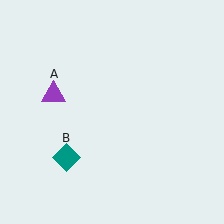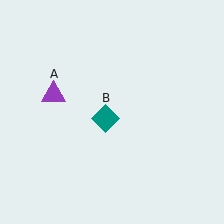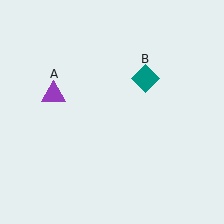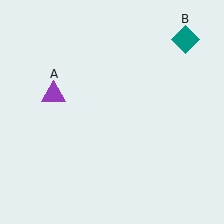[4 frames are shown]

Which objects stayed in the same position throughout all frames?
Purple triangle (object A) remained stationary.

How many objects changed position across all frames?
1 object changed position: teal diamond (object B).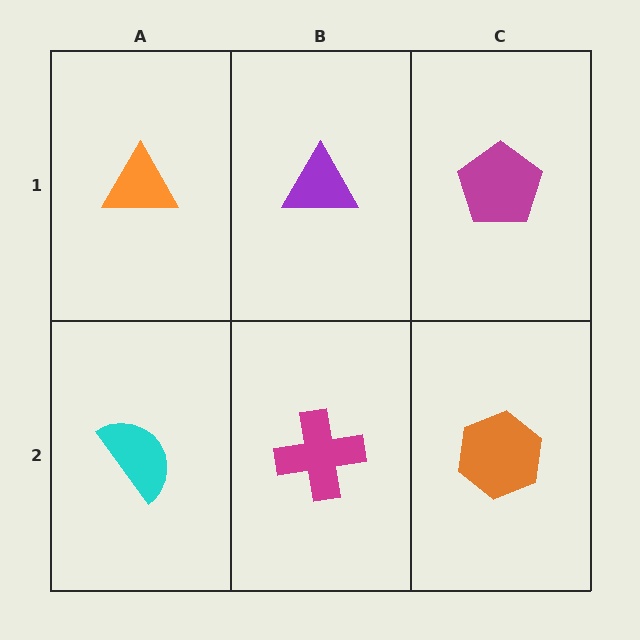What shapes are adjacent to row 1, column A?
A cyan semicircle (row 2, column A), a purple triangle (row 1, column B).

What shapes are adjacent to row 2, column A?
An orange triangle (row 1, column A), a magenta cross (row 2, column B).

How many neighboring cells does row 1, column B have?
3.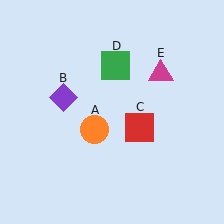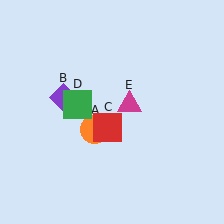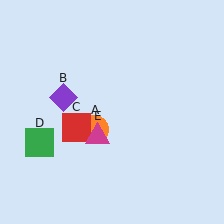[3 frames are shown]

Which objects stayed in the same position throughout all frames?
Orange circle (object A) and purple diamond (object B) remained stationary.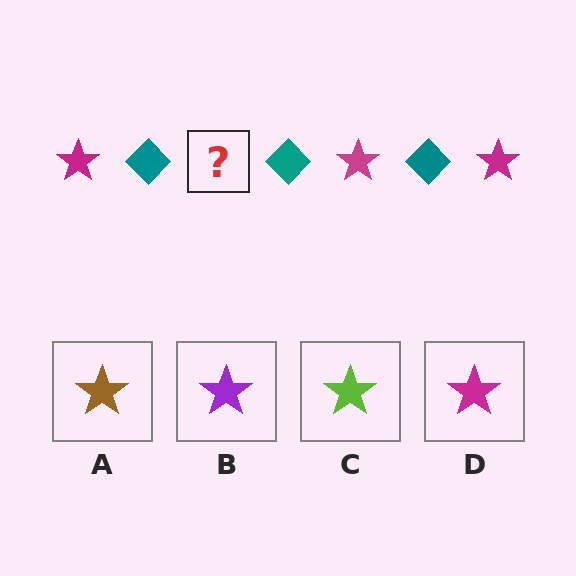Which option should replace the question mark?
Option D.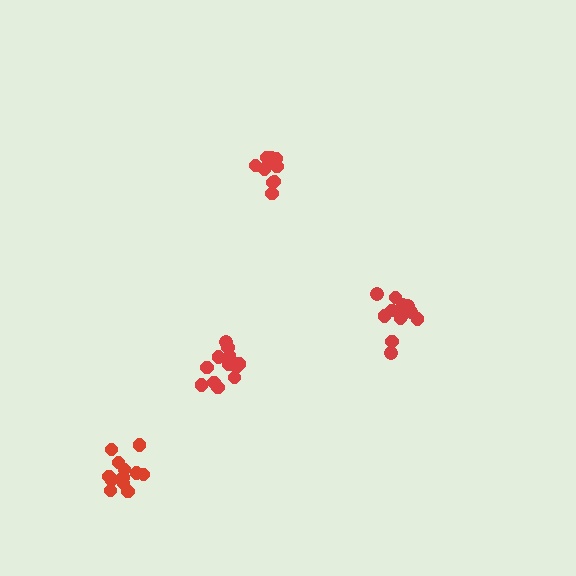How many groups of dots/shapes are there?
There are 4 groups.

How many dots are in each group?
Group 1: 13 dots, Group 2: 10 dots, Group 3: 13 dots, Group 4: 13 dots (49 total).